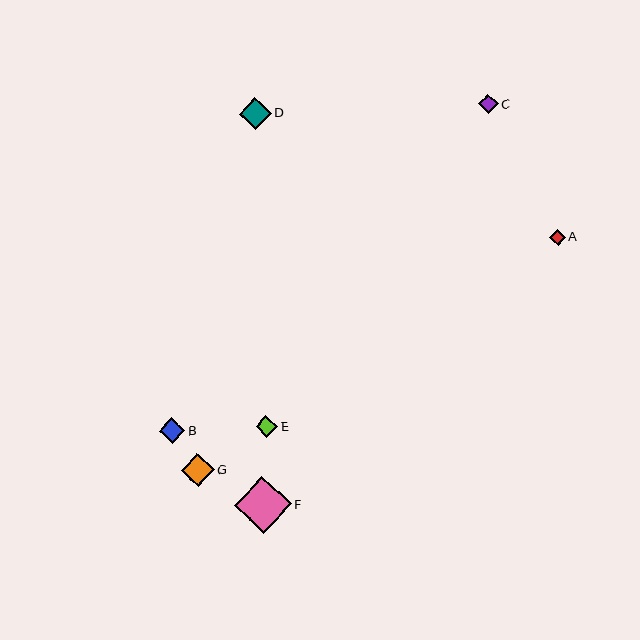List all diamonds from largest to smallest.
From largest to smallest: F, G, D, B, E, C, A.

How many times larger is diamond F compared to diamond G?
Diamond F is approximately 1.7 times the size of diamond G.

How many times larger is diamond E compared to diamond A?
Diamond E is approximately 1.3 times the size of diamond A.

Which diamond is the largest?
Diamond F is the largest with a size of approximately 57 pixels.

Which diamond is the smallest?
Diamond A is the smallest with a size of approximately 16 pixels.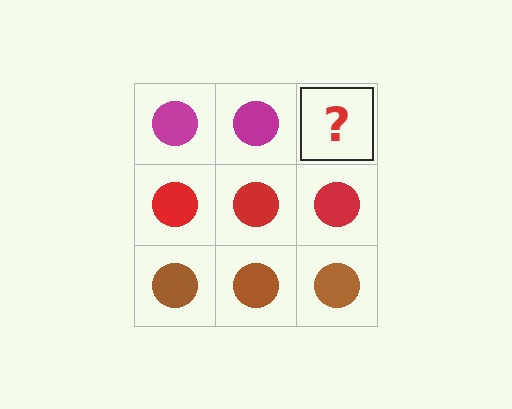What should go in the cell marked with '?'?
The missing cell should contain a magenta circle.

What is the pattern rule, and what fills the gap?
The rule is that each row has a consistent color. The gap should be filled with a magenta circle.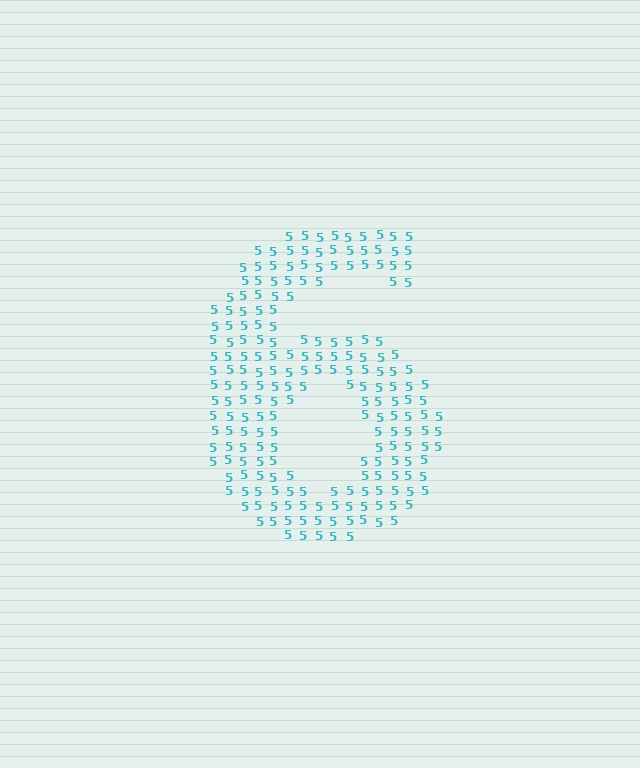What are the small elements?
The small elements are digit 5's.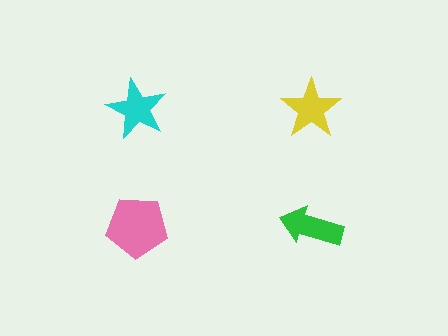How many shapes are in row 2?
2 shapes.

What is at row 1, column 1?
A cyan star.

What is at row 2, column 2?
A green arrow.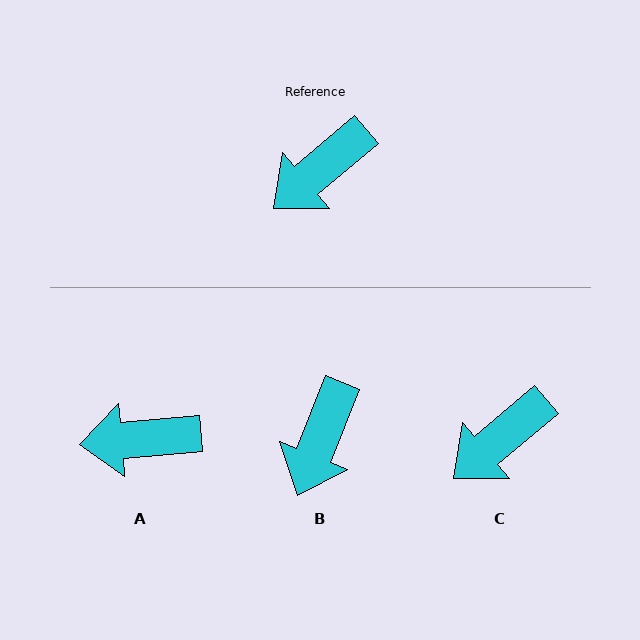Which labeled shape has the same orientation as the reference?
C.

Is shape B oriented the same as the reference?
No, it is off by about 28 degrees.